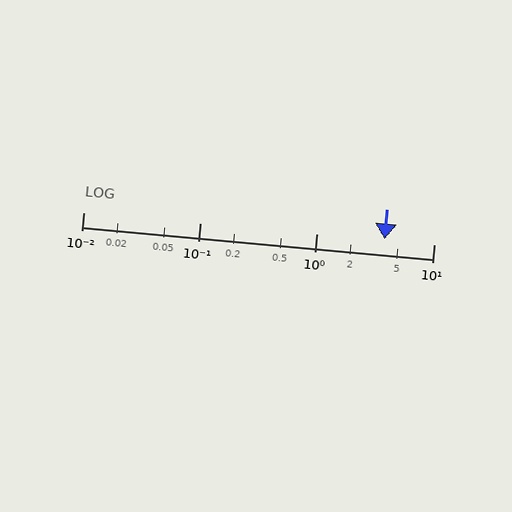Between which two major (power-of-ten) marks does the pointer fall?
The pointer is between 1 and 10.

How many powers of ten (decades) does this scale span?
The scale spans 3 decades, from 0.01 to 10.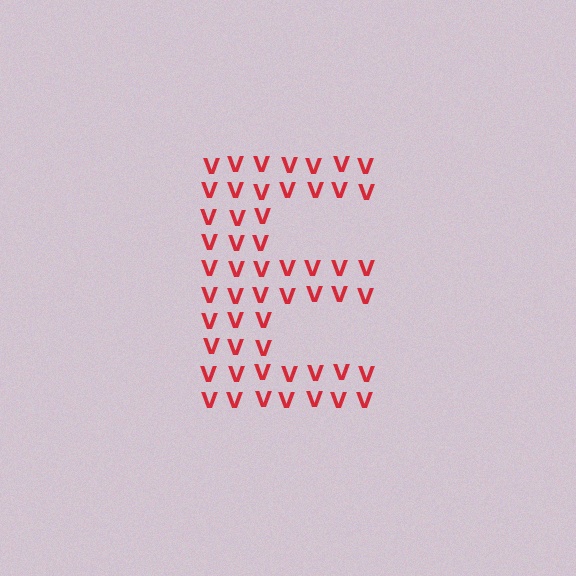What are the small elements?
The small elements are letter V's.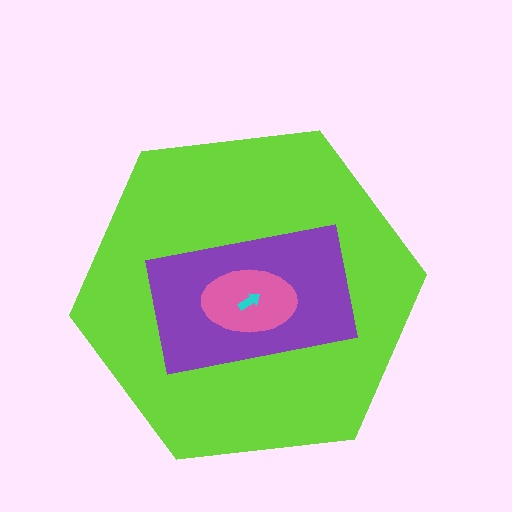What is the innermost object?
The cyan arrow.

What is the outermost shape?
The lime hexagon.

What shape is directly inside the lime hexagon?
The purple rectangle.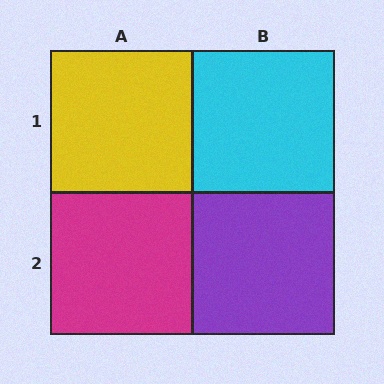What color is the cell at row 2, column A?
Magenta.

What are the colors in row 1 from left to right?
Yellow, cyan.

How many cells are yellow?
1 cell is yellow.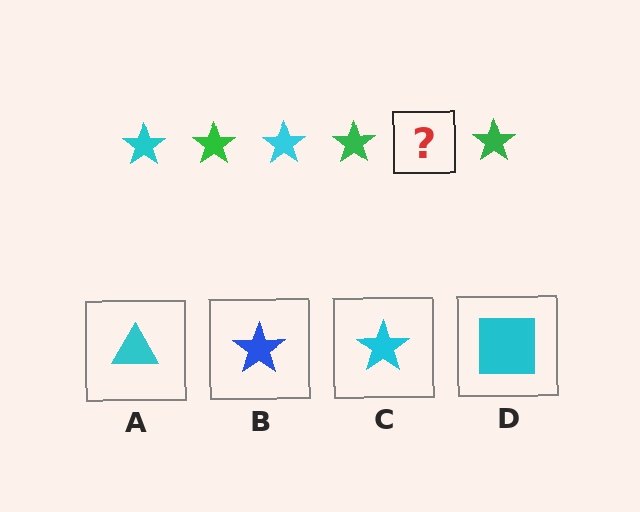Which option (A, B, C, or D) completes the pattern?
C.